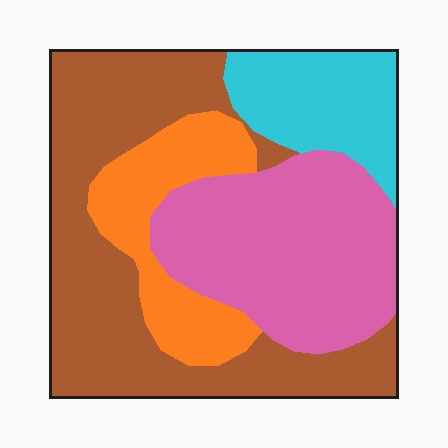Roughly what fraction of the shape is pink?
Pink covers about 30% of the shape.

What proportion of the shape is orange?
Orange covers around 15% of the shape.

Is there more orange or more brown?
Brown.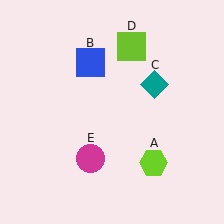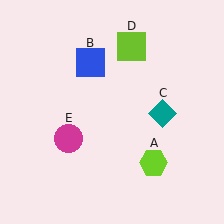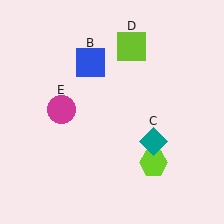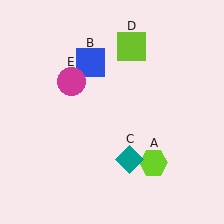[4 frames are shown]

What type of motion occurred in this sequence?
The teal diamond (object C), magenta circle (object E) rotated clockwise around the center of the scene.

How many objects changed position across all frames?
2 objects changed position: teal diamond (object C), magenta circle (object E).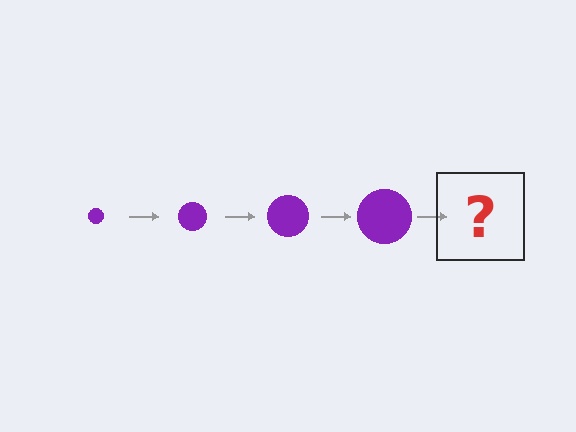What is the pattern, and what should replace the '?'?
The pattern is that the circle gets progressively larger each step. The '?' should be a purple circle, larger than the previous one.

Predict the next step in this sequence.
The next step is a purple circle, larger than the previous one.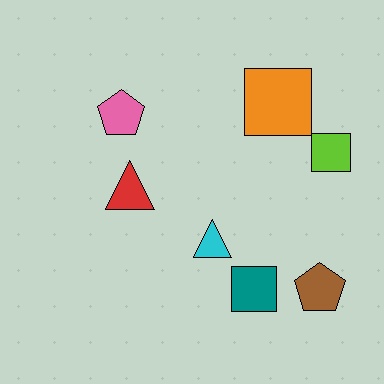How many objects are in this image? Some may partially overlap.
There are 7 objects.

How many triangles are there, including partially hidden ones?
There are 2 triangles.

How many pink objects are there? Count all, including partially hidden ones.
There is 1 pink object.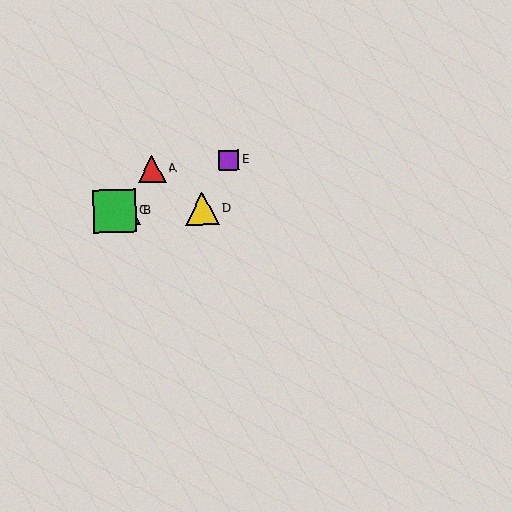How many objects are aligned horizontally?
3 objects (B, C, D) are aligned horizontally.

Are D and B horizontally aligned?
Yes, both are at y≈209.